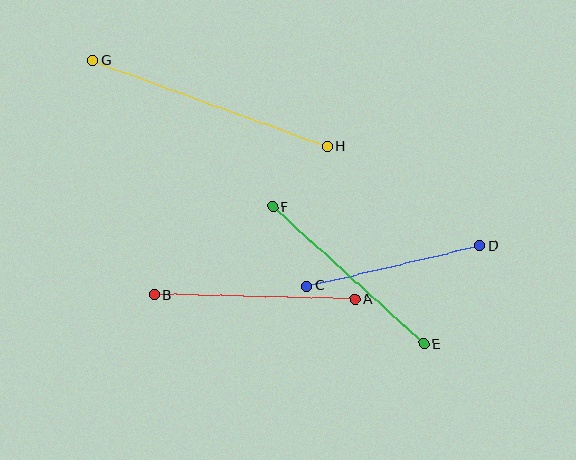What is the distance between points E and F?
The distance is approximately 204 pixels.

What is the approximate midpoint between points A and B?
The midpoint is at approximately (255, 297) pixels.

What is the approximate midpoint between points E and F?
The midpoint is at approximately (348, 276) pixels.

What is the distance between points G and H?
The distance is approximately 250 pixels.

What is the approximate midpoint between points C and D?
The midpoint is at approximately (393, 266) pixels.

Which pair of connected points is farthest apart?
Points G and H are farthest apart.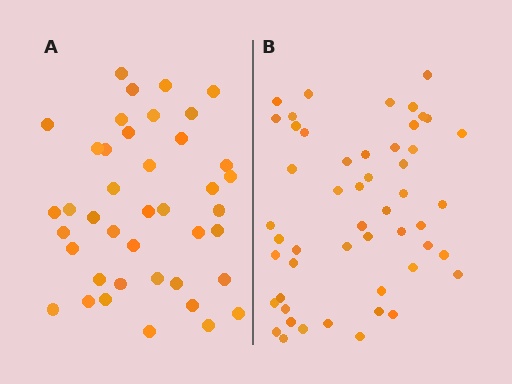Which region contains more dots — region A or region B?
Region B (the right region) has more dots.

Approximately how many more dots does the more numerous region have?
Region B has roughly 10 or so more dots than region A.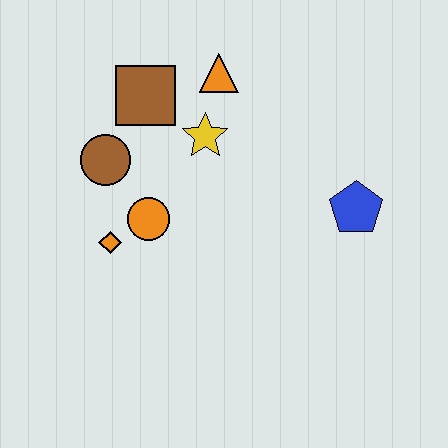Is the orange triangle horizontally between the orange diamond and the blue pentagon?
Yes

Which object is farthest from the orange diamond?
The blue pentagon is farthest from the orange diamond.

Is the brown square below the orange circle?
No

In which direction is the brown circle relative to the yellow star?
The brown circle is to the left of the yellow star.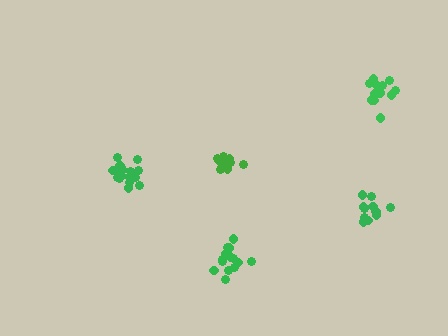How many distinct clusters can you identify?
There are 5 distinct clusters.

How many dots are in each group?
Group 1: 14 dots, Group 2: 11 dots, Group 3: 10 dots, Group 4: 13 dots, Group 5: 16 dots (64 total).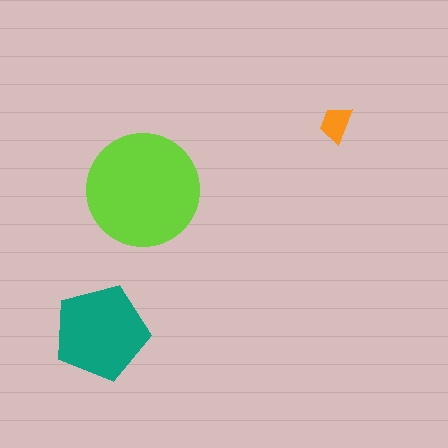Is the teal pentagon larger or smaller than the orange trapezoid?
Larger.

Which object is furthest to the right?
The orange trapezoid is rightmost.